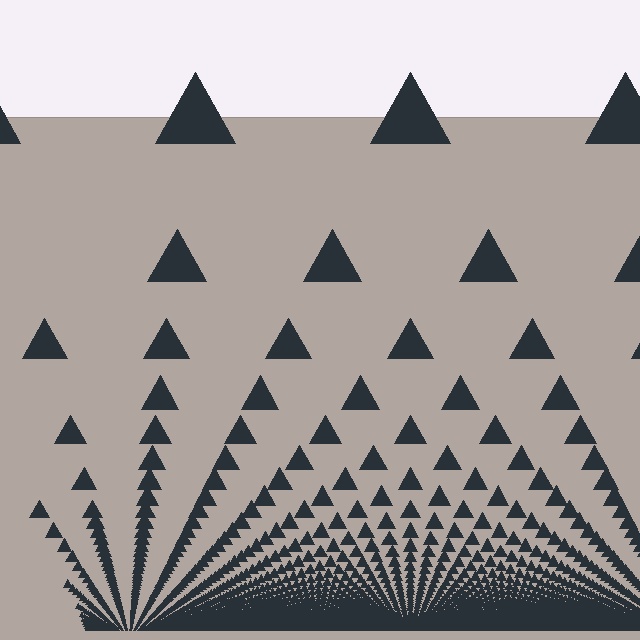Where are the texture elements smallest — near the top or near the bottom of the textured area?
Near the bottom.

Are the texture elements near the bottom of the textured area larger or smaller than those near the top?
Smaller. The gradient is inverted — elements near the bottom are smaller and denser.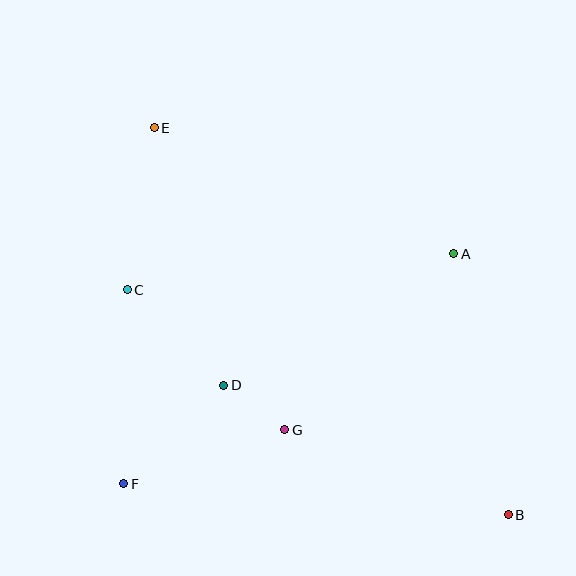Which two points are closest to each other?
Points D and G are closest to each other.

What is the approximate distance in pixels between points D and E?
The distance between D and E is approximately 267 pixels.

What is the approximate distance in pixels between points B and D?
The distance between B and D is approximately 313 pixels.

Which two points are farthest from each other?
Points B and E are farthest from each other.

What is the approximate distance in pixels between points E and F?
The distance between E and F is approximately 358 pixels.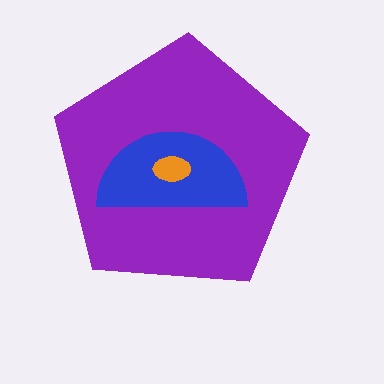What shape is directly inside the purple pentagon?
The blue semicircle.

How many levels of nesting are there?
3.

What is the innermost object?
The orange ellipse.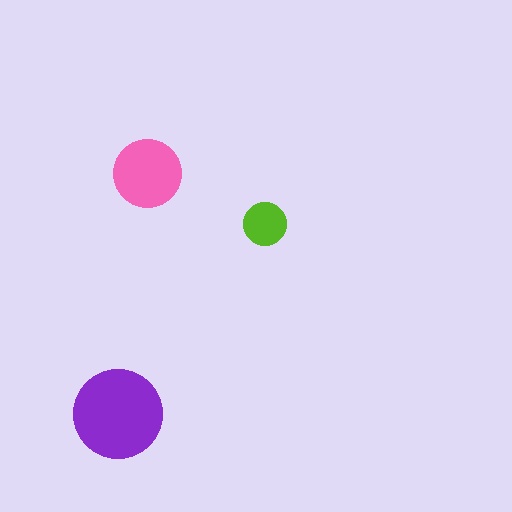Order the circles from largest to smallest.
the purple one, the pink one, the lime one.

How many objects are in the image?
There are 3 objects in the image.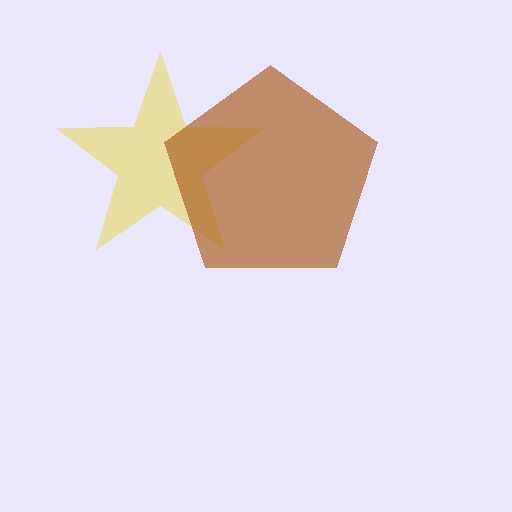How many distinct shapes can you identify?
There are 2 distinct shapes: a yellow star, a brown pentagon.